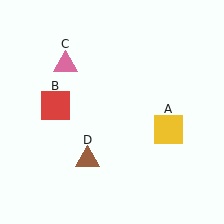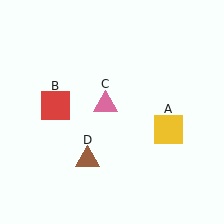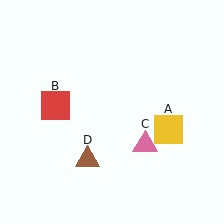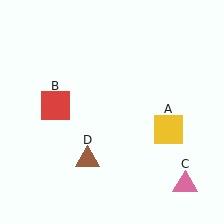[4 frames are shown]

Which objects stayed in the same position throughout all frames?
Yellow square (object A) and red square (object B) and brown triangle (object D) remained stationary.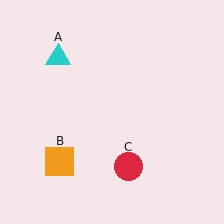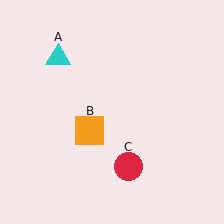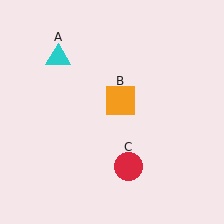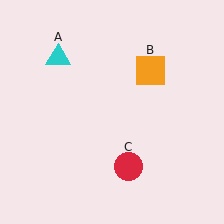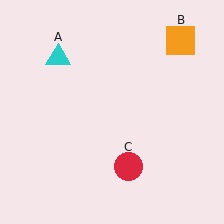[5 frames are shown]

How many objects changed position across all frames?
1 object changed position: orange square (object B).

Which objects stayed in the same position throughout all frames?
Cyan triangle (object A) and red circle (object C) remained stationary.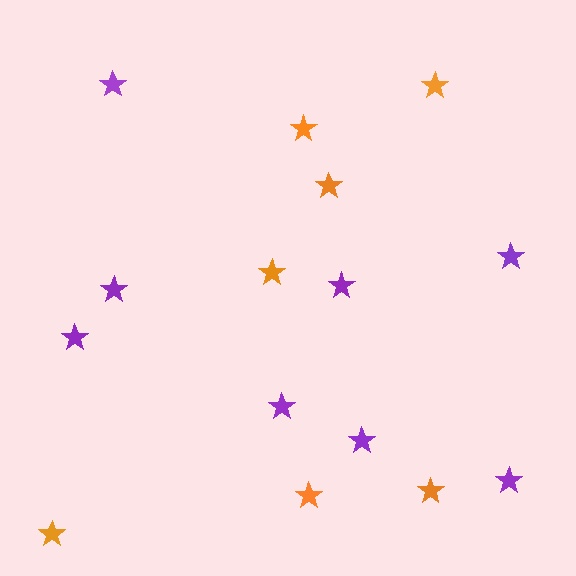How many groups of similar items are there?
There are 2 groups: one group of orange stars (7) and one group of purple stars (8).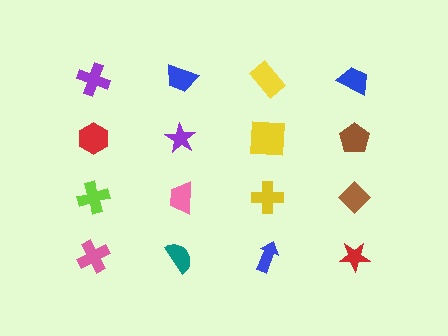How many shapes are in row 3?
4 shapes.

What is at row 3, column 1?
A lime cross.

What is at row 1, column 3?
A yellow rectangle.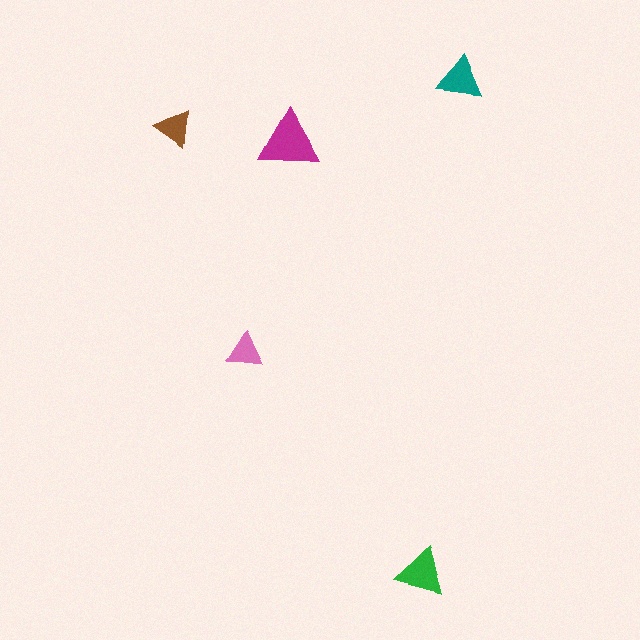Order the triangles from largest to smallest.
the magenta one, the green one, the teal one, the brown one, the pink one.